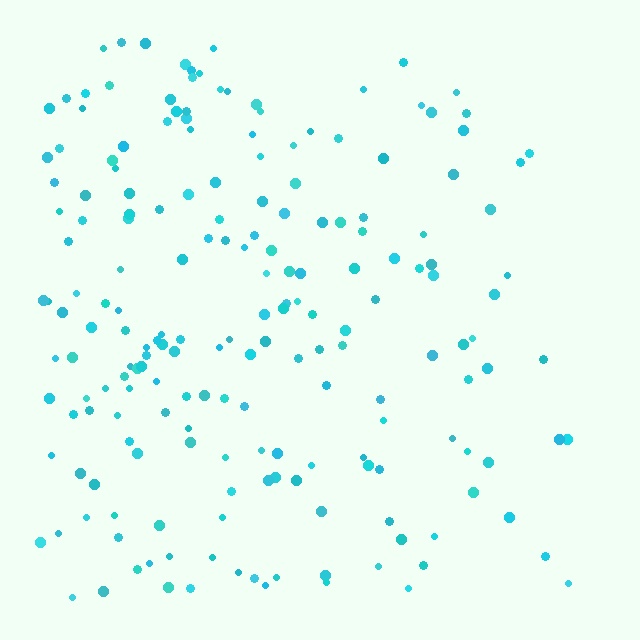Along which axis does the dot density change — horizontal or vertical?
Horizontal.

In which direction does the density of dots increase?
From right to left, with the left side densest.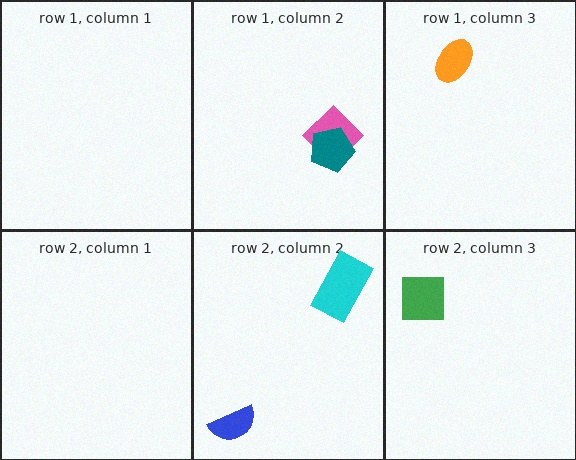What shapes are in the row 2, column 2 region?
The blue semicircle, the cyan rectangle.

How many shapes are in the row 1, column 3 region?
1.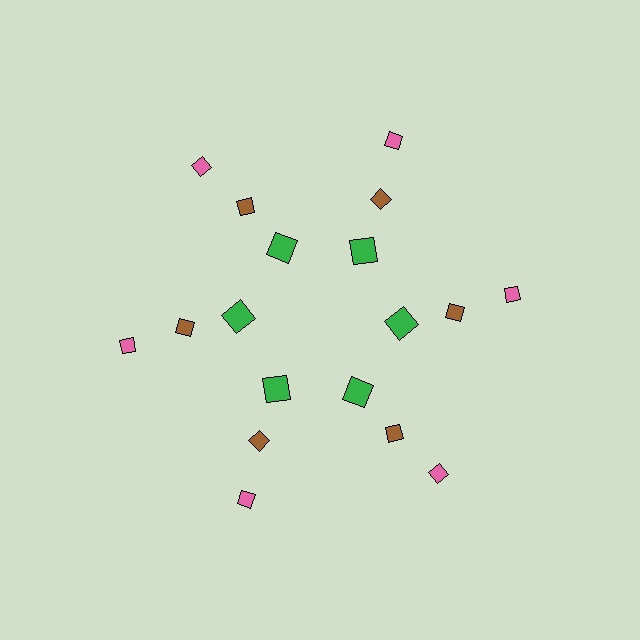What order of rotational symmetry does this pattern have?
This pattern has 6-fold rotational symmetry.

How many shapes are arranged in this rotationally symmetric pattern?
There are 18 shapes, arranged in 6 groups of 3.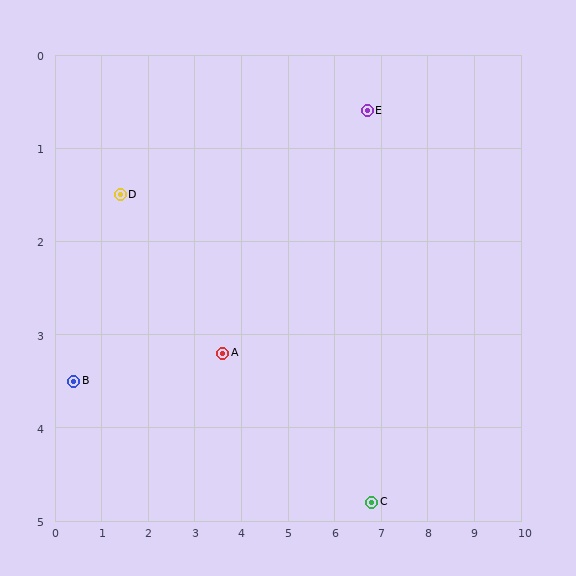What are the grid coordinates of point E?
Point E is at approximately (6.7, 0.6).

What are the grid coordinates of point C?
Point C is at approximately (6.8, 4.8).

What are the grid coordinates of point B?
Point B is at approximately (0.4, 3.5).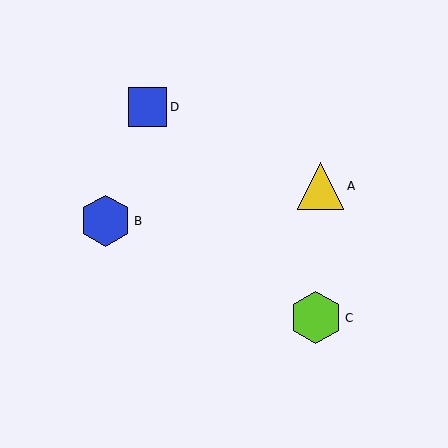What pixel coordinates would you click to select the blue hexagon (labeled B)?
Click at (105, 221) to select the blue hexagon B.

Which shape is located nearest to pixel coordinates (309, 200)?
The yellow triangle (labeled A) at (321, 186) is nearest to that location.